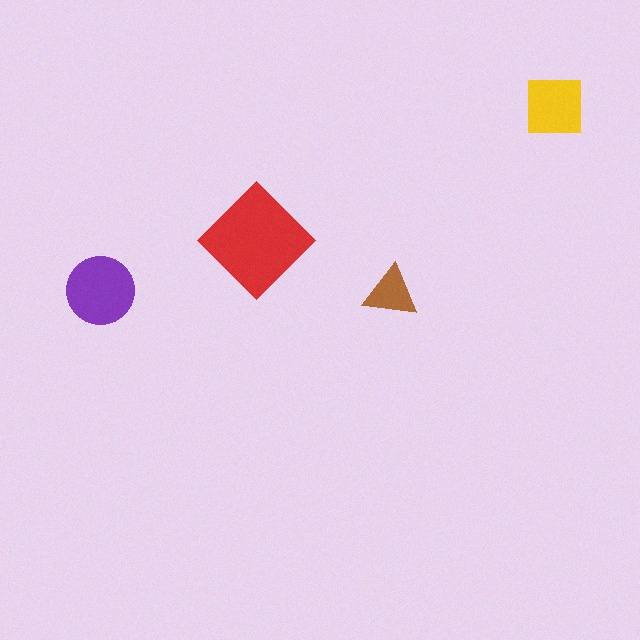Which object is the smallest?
The brown triangle.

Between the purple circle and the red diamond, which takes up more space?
The red diamond.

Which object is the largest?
The red diamond.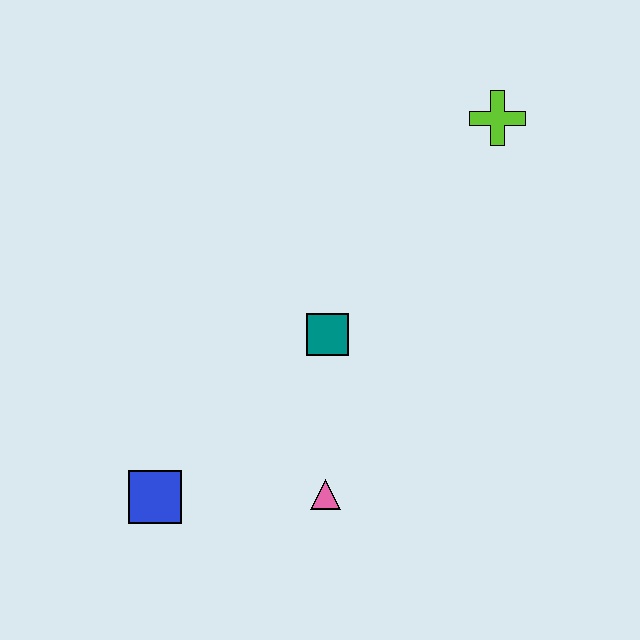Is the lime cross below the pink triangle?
No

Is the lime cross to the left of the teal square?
No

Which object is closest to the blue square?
The pink triangle is closest to the blue square.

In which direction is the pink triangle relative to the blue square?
The pink triangle is to the right of the blue square.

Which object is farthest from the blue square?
The lime cross is farthest from the blue square.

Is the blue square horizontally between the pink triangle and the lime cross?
No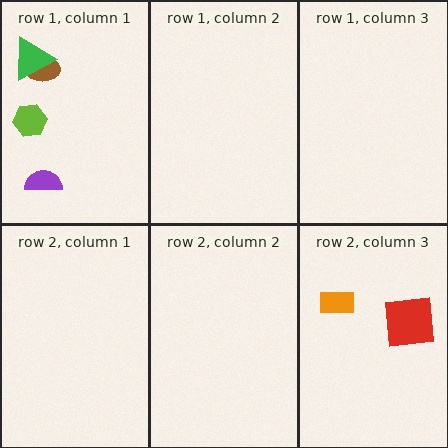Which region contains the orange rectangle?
The row 2, column 3 region.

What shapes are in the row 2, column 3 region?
The red square, the orange rectangle.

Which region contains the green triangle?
The row 1, column 1 region.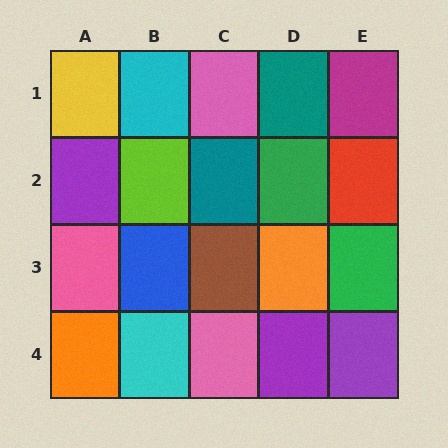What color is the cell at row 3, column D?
Orange.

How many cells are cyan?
2 cells are cyan.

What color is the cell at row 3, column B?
Blue.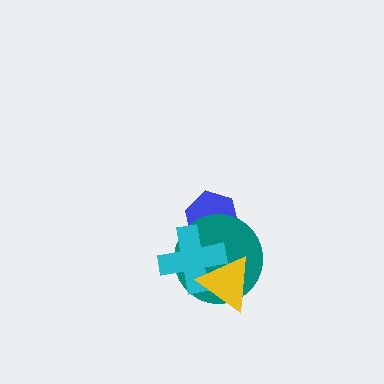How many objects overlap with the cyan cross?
3 objects overlap with the cyan cross.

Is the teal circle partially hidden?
Yes, it is partially covered by another shape.